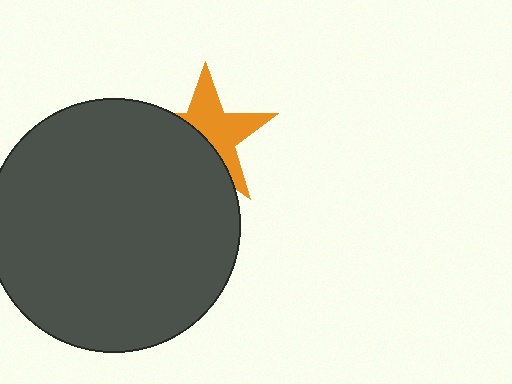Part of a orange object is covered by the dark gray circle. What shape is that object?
It is a star.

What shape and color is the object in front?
The object in front is a dark gray circle.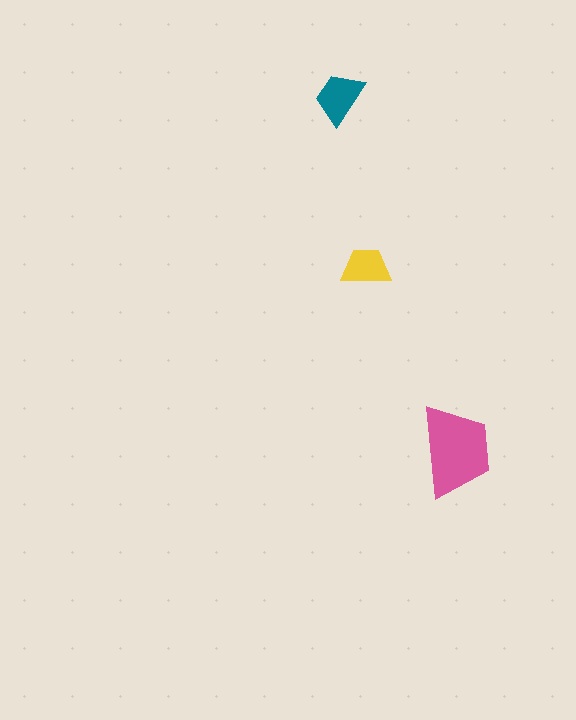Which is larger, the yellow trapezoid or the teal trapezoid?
The teal one.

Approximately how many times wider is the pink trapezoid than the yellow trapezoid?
About 2 times wider.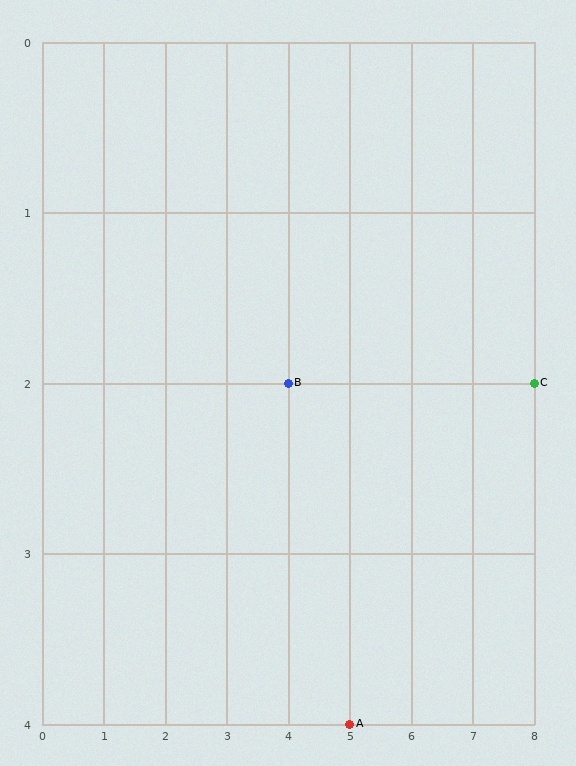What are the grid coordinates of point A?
Point A is at grid coordinates (5, 4).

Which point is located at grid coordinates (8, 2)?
Point C is at (8, 2).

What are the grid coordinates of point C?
Point C is at grid coordinates (8, 2).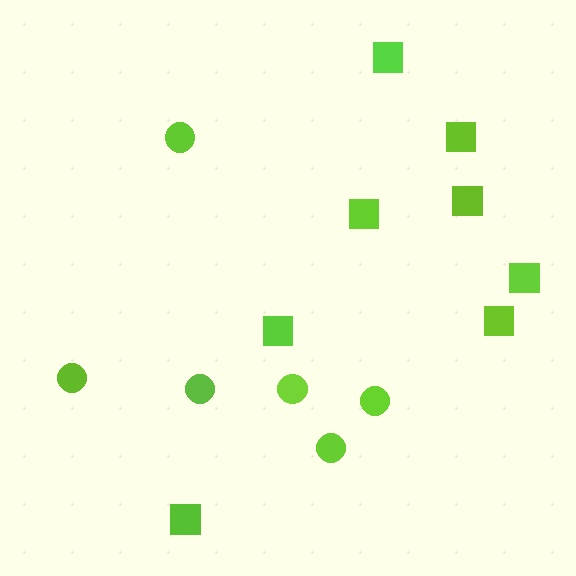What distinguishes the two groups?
There are 2 groups: one group of circles (6) and one group of squares (8).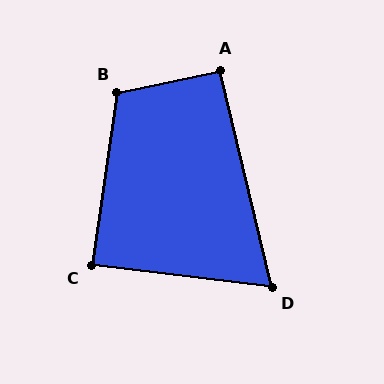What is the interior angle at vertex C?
Approximately 88 degrees (approximately right).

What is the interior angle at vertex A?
Approximately 92 degrees (approximately right).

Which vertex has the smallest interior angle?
D, at approximately 70 degrees.